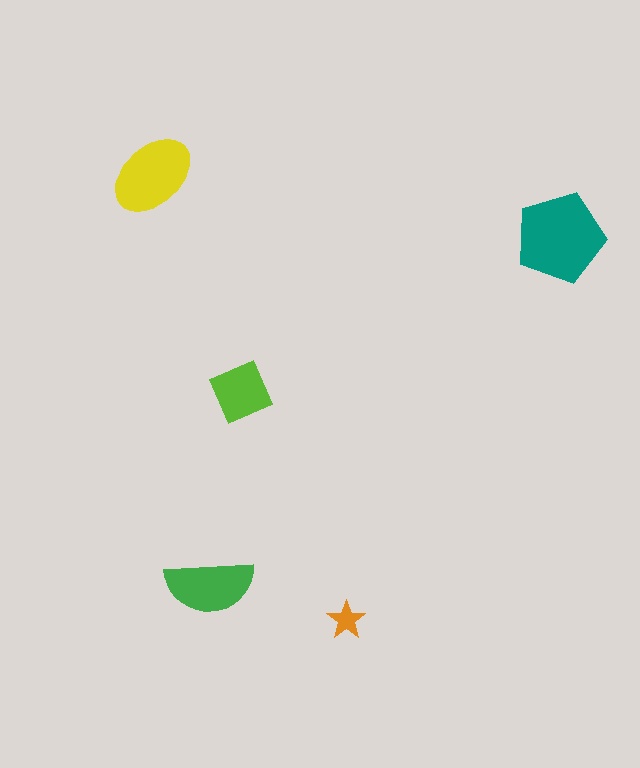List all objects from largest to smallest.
The teal pentagon, the yellow ellipse, the green semicircle, the lime diamond, the orange star.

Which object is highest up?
The yellow ellipse is topmost.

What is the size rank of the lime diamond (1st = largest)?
4th.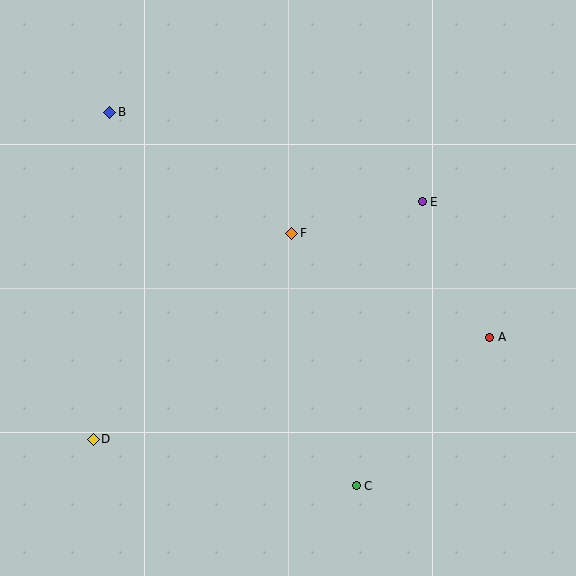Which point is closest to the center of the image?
Point F at (292, 233) is closest to the center.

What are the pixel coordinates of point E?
Point E is at (422, 202).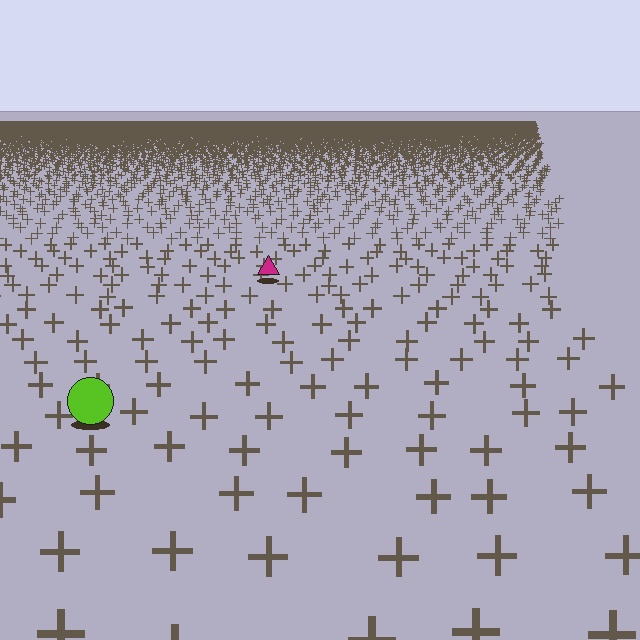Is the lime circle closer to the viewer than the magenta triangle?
Yes. The lime circle is closer — you can tell from the texture gradient: the ground texture is coarser near it.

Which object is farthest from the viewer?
The magenta triangle is farthest from the viewer. It appears smaller and the ground texture around it is denser.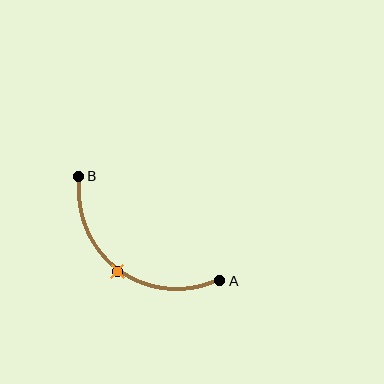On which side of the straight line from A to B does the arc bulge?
The arc bulges below and to the left of the straight line connecting A and B.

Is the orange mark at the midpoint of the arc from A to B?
Yes. The orange mark lies on the arc at equal arc-length from both A and B — it is the arc midpoint.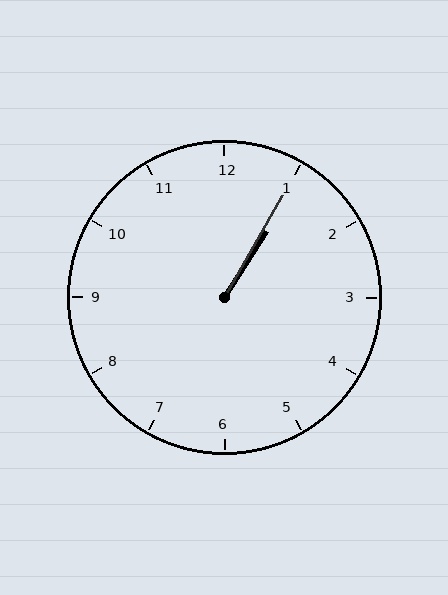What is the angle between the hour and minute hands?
Approximately 2 degrees.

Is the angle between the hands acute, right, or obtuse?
It is acute.